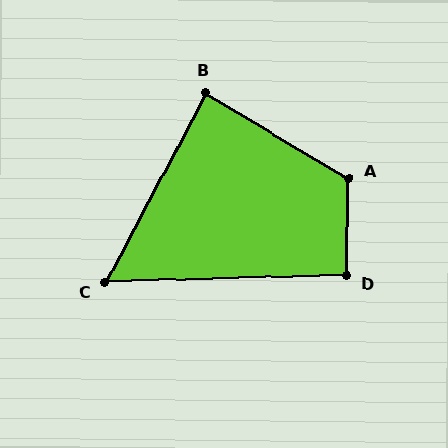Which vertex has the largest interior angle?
A, at approximately 120 degrees.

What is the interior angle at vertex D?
Approximately 93 degrees (approximately right).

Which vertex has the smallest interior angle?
C, at approximately 60 degrees.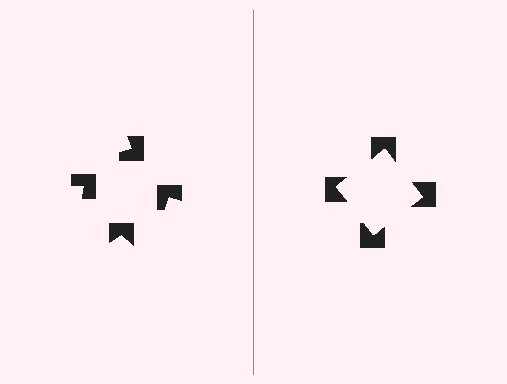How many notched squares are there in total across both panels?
8 — 4 on each side.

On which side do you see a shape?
An illusory square appears on the right side. On the left side the wedge cuts are rotated, so no coherent shape forms.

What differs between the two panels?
The notched squares are positioned identically on both sides; only the wedge orientations differ. On the right they align to a square; on the left they are misaligned.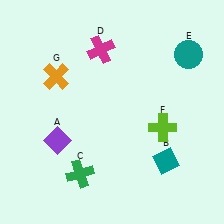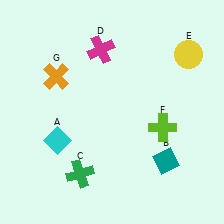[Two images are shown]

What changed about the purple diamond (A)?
In Image 1, A is purple. In Image 2, it changed to cyan.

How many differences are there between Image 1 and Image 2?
There are 2 differences between the two images.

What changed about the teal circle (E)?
In Image 1, E is teal. In Image 2, it changed to yellow.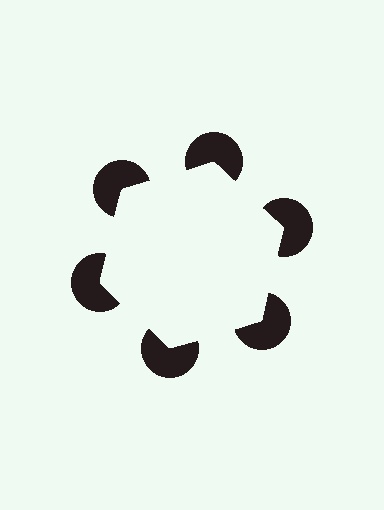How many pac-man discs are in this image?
There are 6 — one at each vertex of the illusory hexagon.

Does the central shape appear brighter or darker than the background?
It typically appears slightly brighter than the background, even though no actual brightness change is drawn.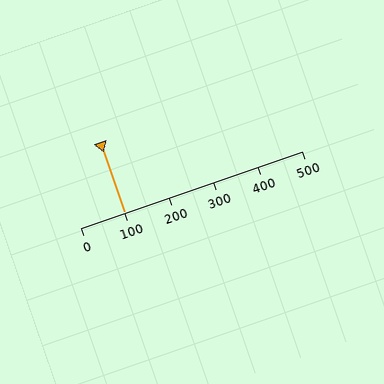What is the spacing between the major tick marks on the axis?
The major ticks are spaced 100 apart.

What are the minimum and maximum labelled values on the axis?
The axis runs from 0 to 500.